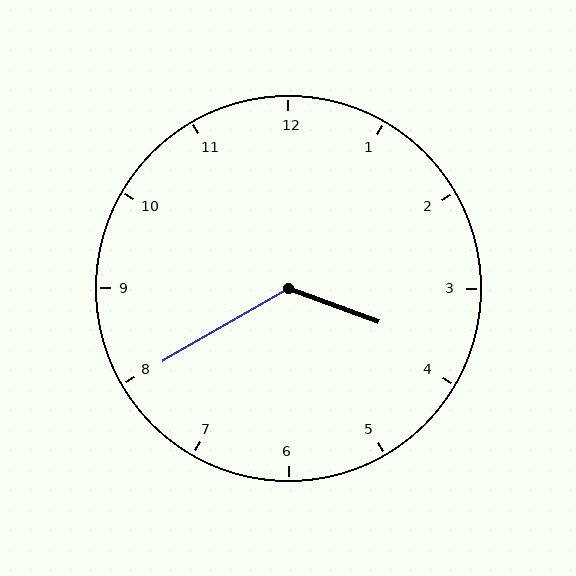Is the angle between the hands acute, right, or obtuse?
It is obtuse.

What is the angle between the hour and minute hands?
Approximately 130 degrees.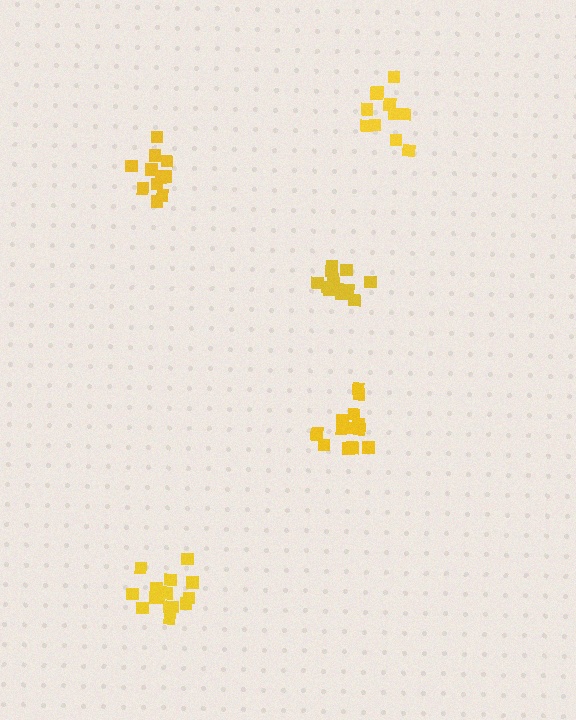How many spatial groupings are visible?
There are 5 spatial groupings.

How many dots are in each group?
Group 1: 11 dots, Group 2: 13 dots, Group 3: 14 dots, Group 4: 15 dots, Group 5: 12 dots (65 total).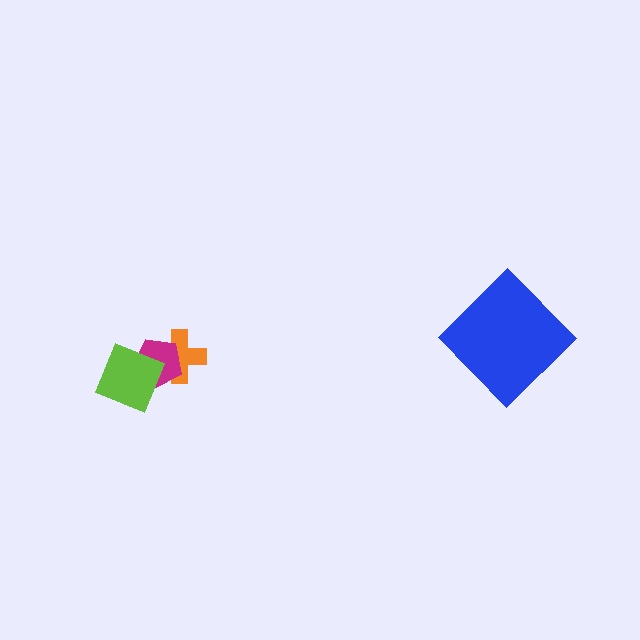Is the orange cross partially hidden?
Yes, it is partially covered by another shape.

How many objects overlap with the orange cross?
1 object overlaps with the orange cross.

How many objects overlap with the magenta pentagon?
2 objects overlap with the magenta pentagon.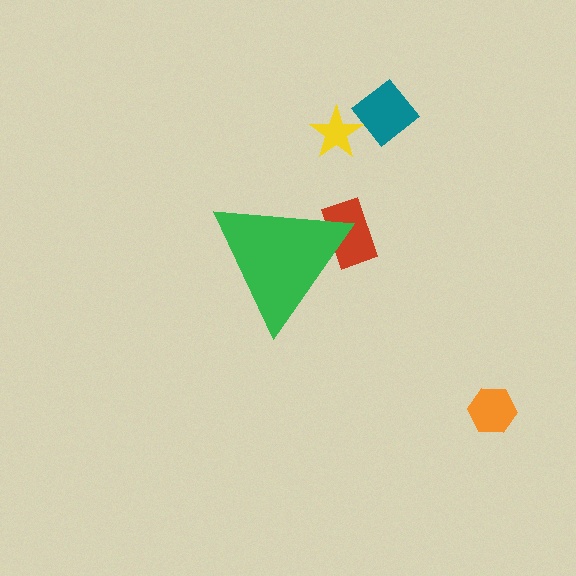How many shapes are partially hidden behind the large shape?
1 shape is partially hidden.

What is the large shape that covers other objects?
A green triangle.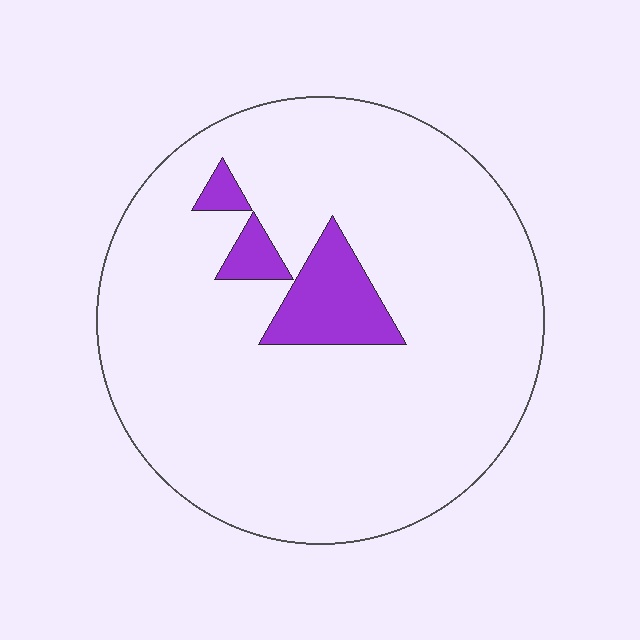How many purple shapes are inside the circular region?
3.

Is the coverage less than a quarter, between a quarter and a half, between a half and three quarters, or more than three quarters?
Less than a quarter.